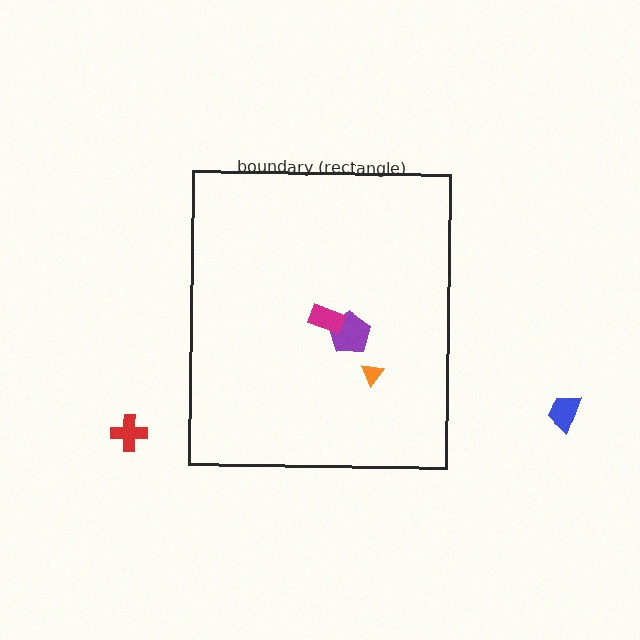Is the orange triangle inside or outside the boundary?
Inside.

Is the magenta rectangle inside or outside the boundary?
Inside.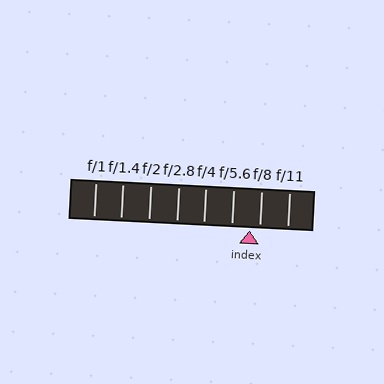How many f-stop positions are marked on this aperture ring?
There are 8 f-stop positions marked.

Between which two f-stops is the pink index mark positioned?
The index mark is between f/5.6 and f/8.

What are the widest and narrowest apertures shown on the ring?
The widest aperture shown is f/1 and the narrowest is f/11.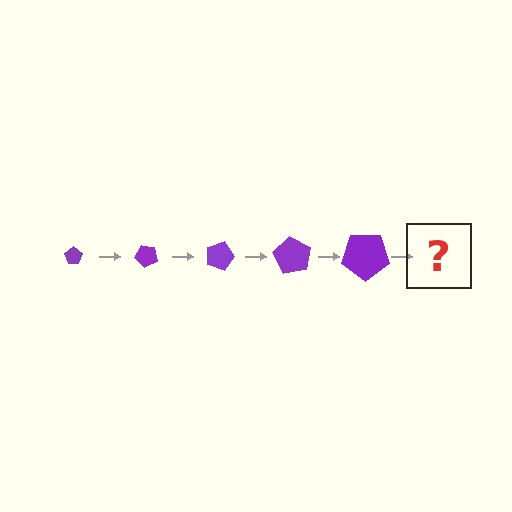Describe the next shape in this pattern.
It should be a pentagon, larger than the previous one and rotated 225 degrees from the start.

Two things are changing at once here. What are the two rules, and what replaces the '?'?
The two rules are that the pentagon grows larger each step and it rotates 45 degrees each step. The '?' should be a pentagon, larger than the previous one and rotated 225 degrees from the start.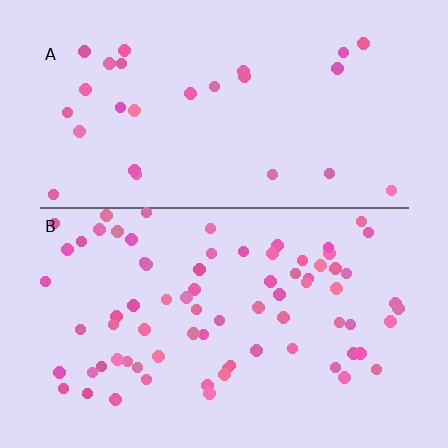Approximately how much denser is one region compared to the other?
Approximately 2.7× — region B over region A.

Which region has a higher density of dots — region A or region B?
B (the bottom).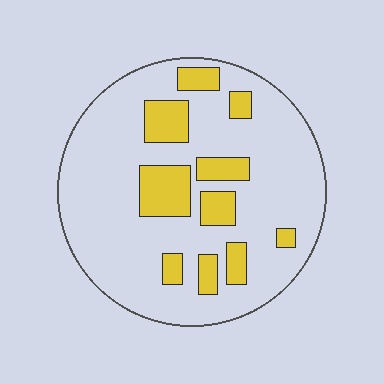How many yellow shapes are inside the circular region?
10.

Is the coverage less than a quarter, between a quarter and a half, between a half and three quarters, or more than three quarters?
Less than a quarter.